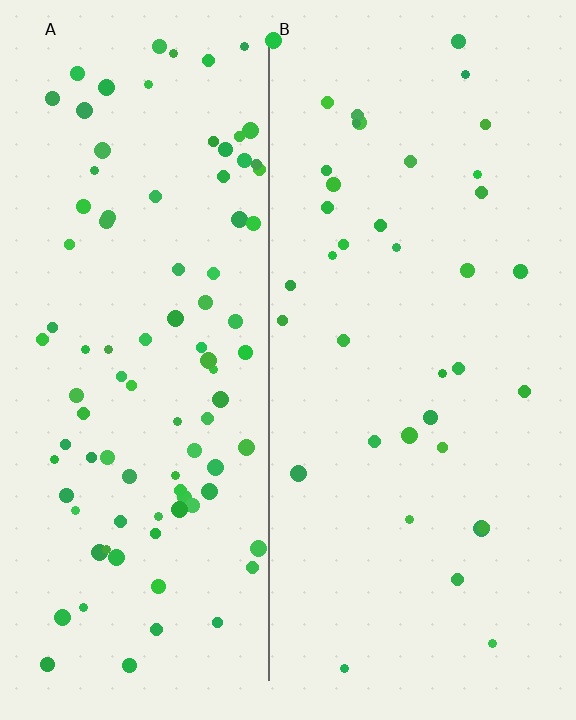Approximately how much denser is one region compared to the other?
Approximately 2.5× — region A over region B.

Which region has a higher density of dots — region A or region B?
A (the left).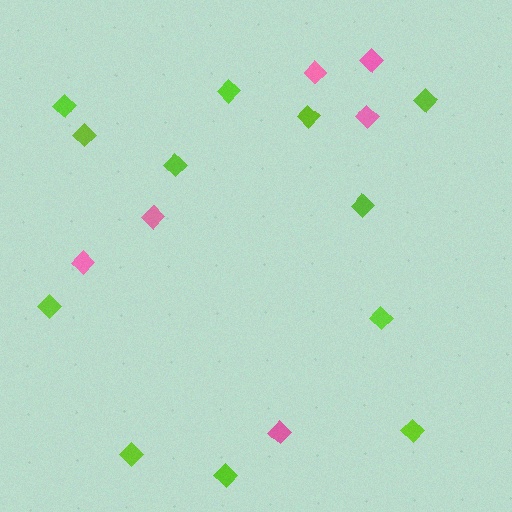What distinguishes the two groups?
There are 2 groups: one group of pink diamonds (6) and one group of lime diamonds (12).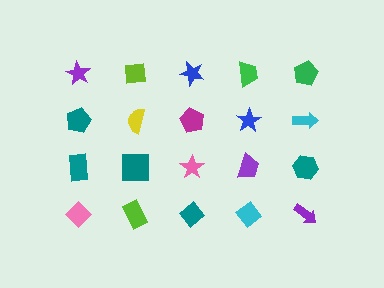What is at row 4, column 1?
A pink diamond.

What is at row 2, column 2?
A yellow semicircle.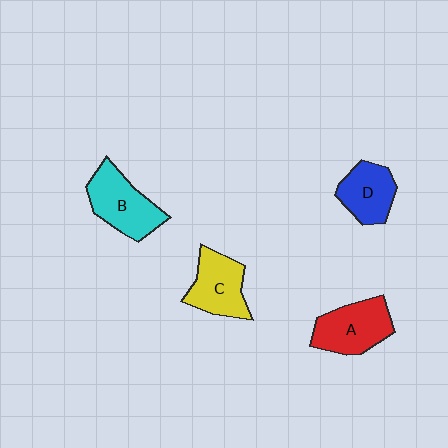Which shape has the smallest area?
Shape D (blue).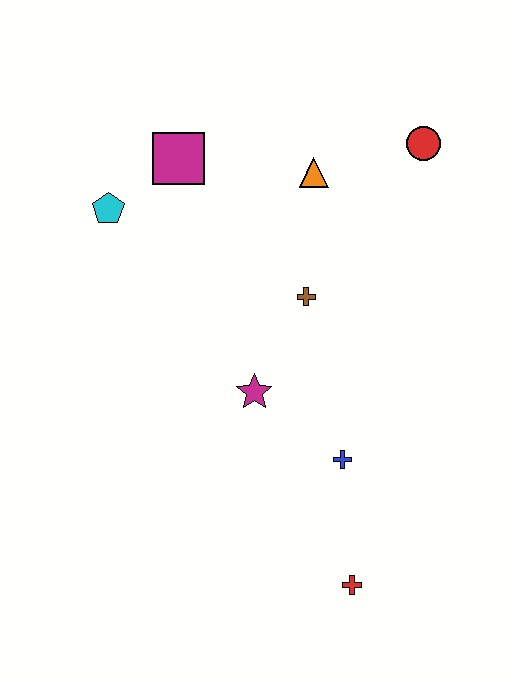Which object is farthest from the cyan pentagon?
The red cross is farthest from the cyan pentagon.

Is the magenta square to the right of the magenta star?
No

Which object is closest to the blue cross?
The magenta star is closest to the blue cross.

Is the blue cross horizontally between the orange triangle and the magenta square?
No